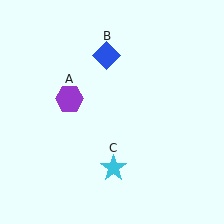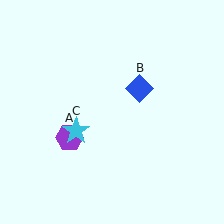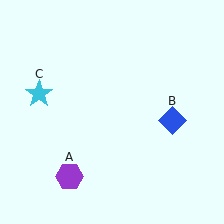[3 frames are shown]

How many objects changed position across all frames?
3 objects changed position: purple hexagon (object A), blue diamond (object B), cyan star (object C).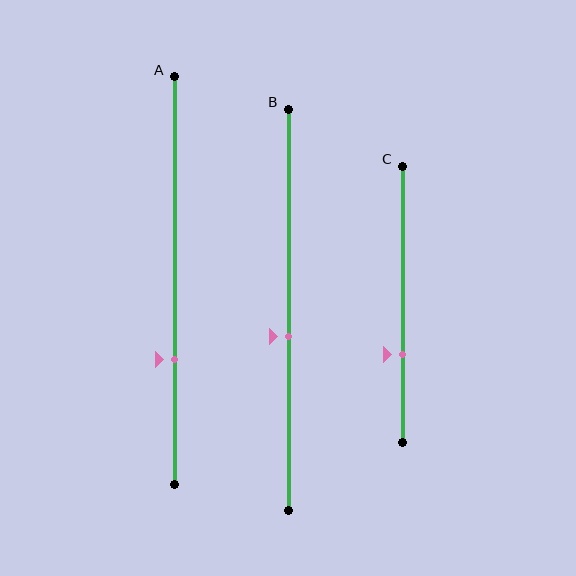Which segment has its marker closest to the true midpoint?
Segment B has its marker closest to the true midpoint.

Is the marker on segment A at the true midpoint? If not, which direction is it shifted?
No, the marker on segment A is shifted downward by about 19% of the segment length.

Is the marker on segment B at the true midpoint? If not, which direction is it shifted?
No, the marker on segment B is shifted downward by about 7% of the segment length.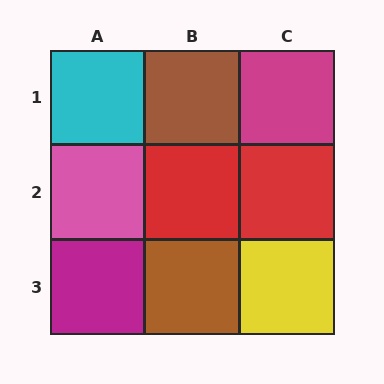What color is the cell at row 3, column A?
Magenta.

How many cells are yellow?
1 cell is yellow.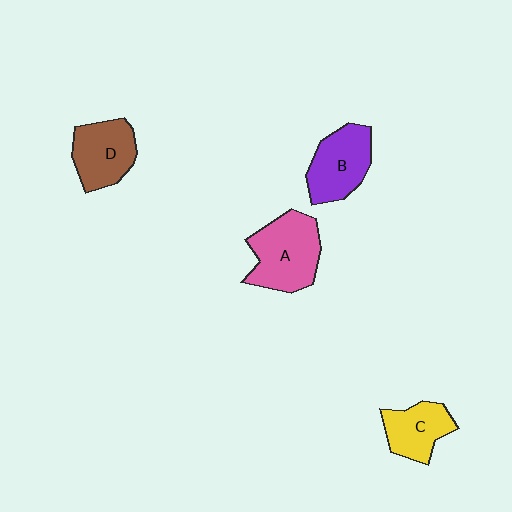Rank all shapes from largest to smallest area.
From largest to smallest: A (pink), B (purple), D (brown), C (yellow).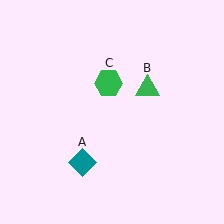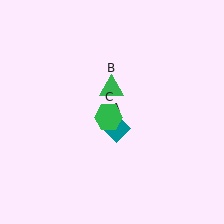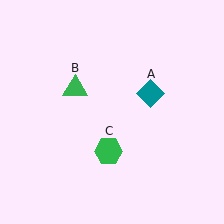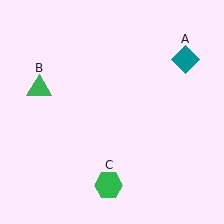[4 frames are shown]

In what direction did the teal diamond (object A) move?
The teal diamond (object A) moved up and to the right.